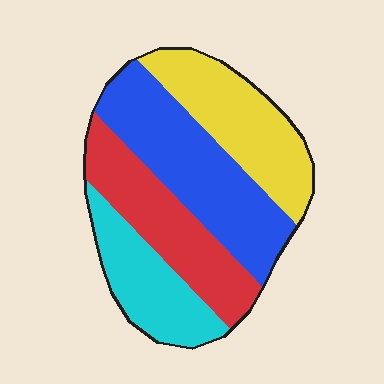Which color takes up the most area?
Blue, at roughly 30%.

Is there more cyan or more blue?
Blue.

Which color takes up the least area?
Cyan, at roughly 20%.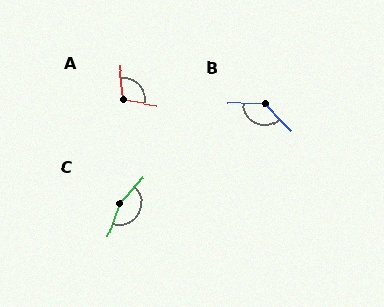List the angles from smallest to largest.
A (103°), B (135°), C (156°).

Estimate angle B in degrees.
Approximately 135 degrees.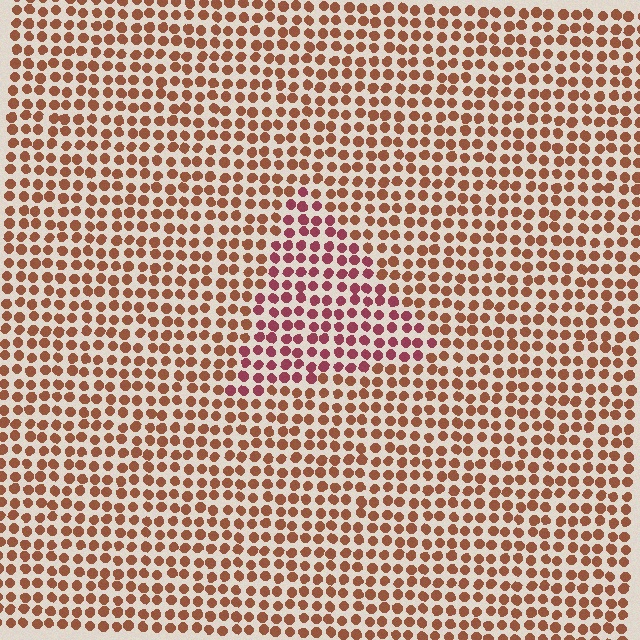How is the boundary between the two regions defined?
The boundary is defined purely by a slight shift in hue (about 32 degrees). Spacing, size, and orientation are identical on both sides.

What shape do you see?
I see a triangle.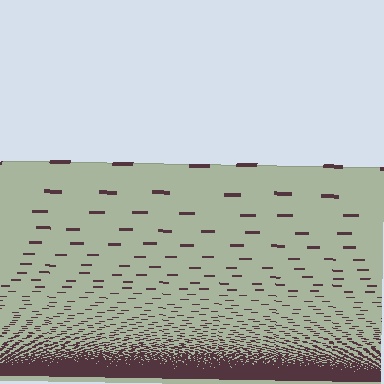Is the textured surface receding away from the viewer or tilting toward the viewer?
The surface appears to tilt toward the viewer. Texture elements get larger and sparser toward the top.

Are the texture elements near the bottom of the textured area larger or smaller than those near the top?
Smaller. The gradient is inverted — elements near the bottom are smaller and denser.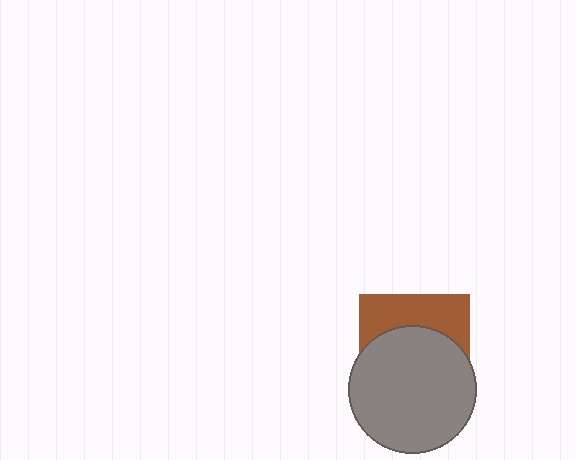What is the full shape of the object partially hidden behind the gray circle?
The partially hidden object is a brown square.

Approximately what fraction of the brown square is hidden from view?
Roughly 64% of the brown square is hidden behind the gray circle.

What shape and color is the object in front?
The object in front is a gray circle.